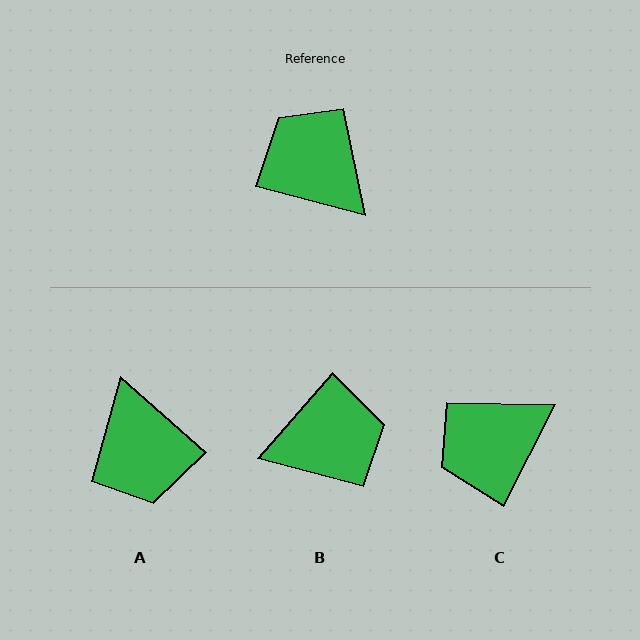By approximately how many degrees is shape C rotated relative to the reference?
Approximately 78 degrees counter-clockwise.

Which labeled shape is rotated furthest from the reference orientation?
A, about 153 degrees away.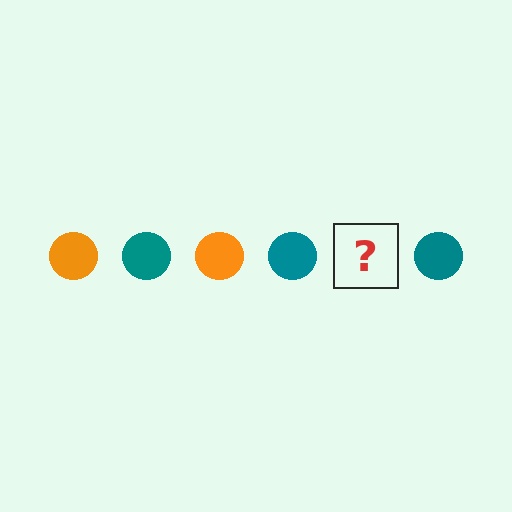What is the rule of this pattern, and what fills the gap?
The rule is that the pattern cycles through orange, teal circles. The gap should be filled with an orange circle.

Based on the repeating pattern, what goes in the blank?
The blank should be an orange circle.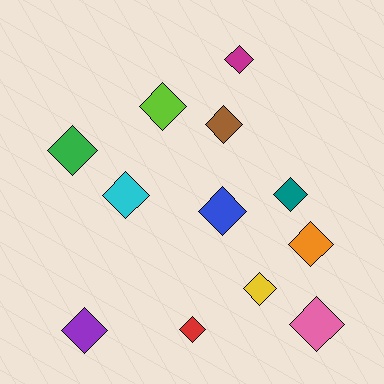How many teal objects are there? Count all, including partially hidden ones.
There is 1 teal object.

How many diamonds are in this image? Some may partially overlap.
There are 12 diamonds.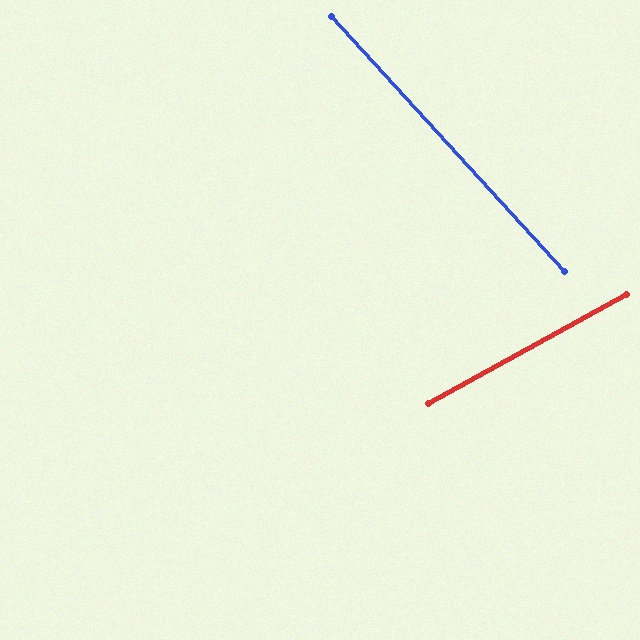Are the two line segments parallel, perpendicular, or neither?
Neither parallel nor perpendicular — they differ by about 77°.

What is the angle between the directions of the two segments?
Approximately 77 degrees.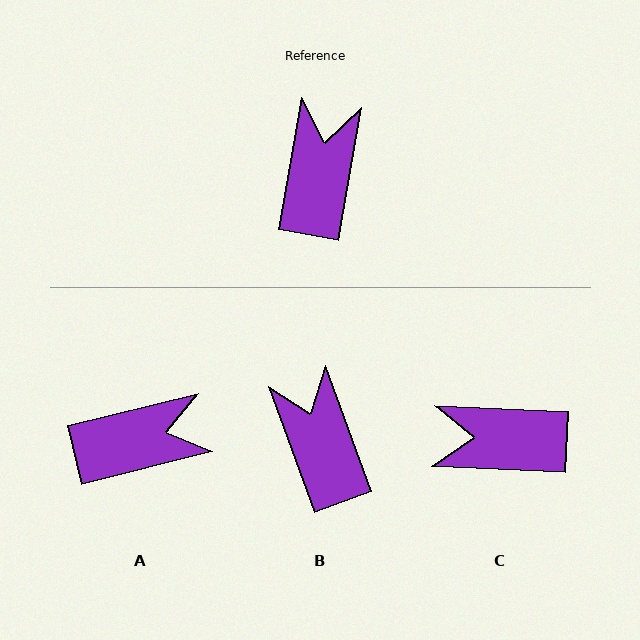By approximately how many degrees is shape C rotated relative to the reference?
Approximately 97 degrees counter-clockwise.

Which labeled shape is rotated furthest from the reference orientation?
C, about 97 degrees away.